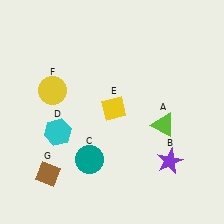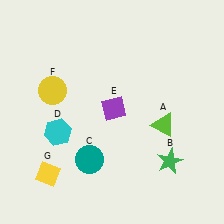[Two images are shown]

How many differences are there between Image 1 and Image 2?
There are 3 differences between the two images.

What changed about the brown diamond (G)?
In Image 1, G is brown. In Image 2, it changed to yellow.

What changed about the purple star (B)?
In Image 1, B is purple. In Image 2, it changed to green.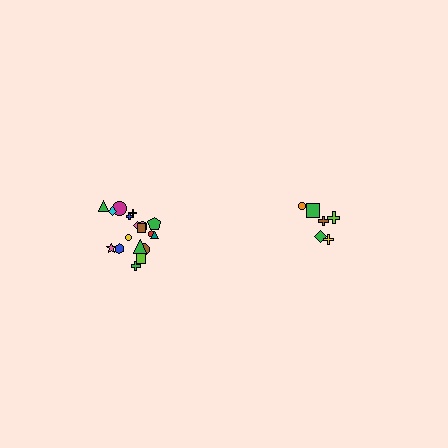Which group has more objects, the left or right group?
The left group.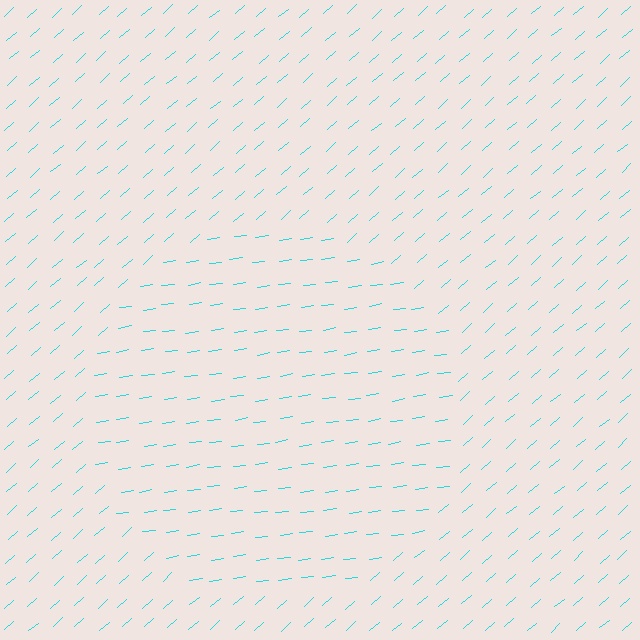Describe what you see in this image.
The image is filled with small cyan line segments. A circle region in the image has lines oriented differently from the surrounding lines, creating a visible texture boundary.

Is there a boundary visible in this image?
Yes, there is a texture boundary formed by a change in line orientation.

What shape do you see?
I see a circle.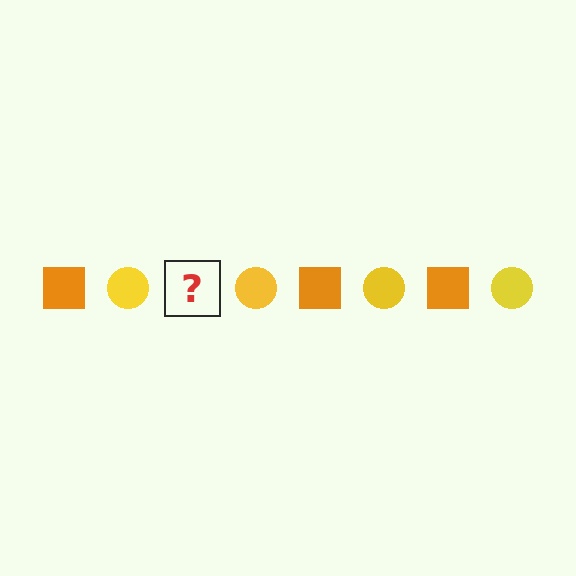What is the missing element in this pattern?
The missing element is an orange square.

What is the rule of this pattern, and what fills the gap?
The rule is that the pattern alternates between orange square and yellow circle. The gap should be filled with an orange square.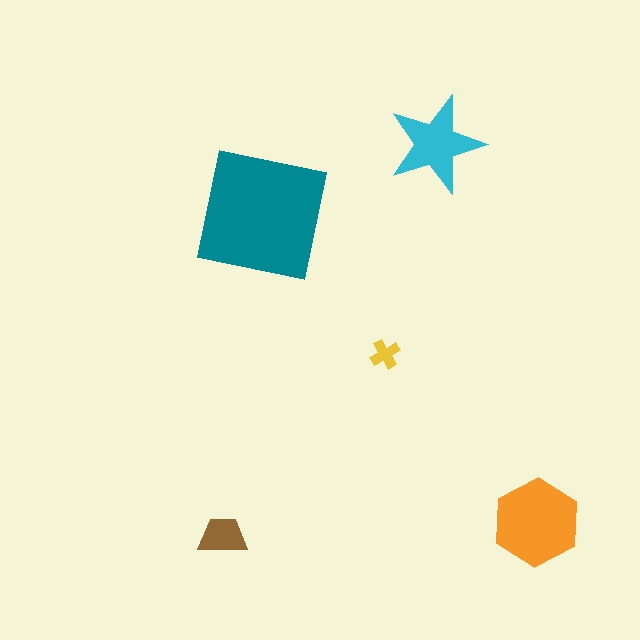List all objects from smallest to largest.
The yellow cross, the brown trapezoid, the cyan star, the orange hexagon, the teal square.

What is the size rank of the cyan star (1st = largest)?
3rd.